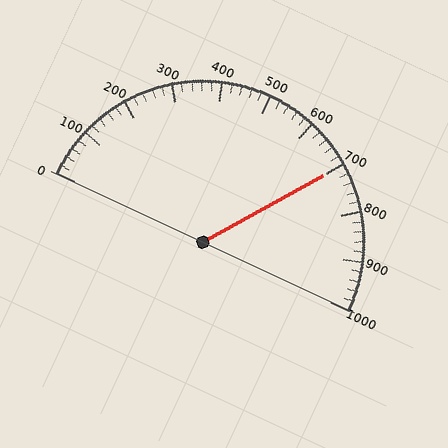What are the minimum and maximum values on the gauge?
The gauge ranges from 0 to 1000.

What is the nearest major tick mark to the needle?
The nearest major tick mark is 700.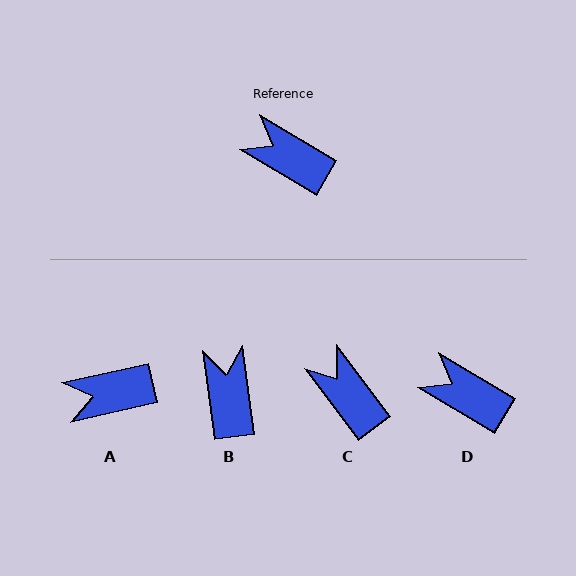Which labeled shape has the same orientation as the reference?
D.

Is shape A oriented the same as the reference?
No, it is off by about 43 degrees.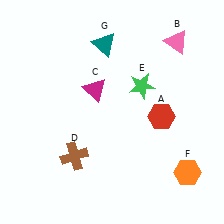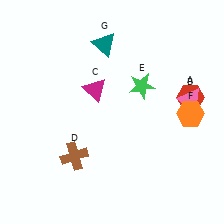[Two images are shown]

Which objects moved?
The objects that moved are: the red hexagon (A), the pink triangle (B), the orange hexagon (F).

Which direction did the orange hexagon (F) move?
The orange hexagon (F) moved up.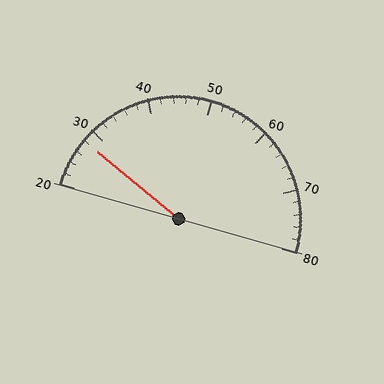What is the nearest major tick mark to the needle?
The nearest major tick mark is 30.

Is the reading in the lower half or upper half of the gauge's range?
The reading is in the lower half of the range (20 to 80).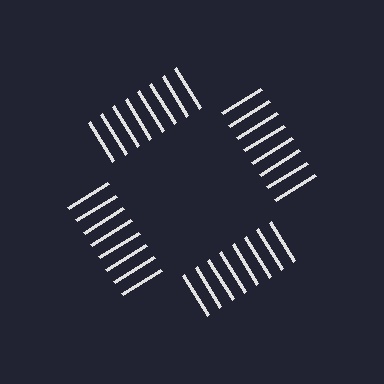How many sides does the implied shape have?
4 sides — the line-ends trace a square.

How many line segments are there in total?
32 — 8 along each of the 4 edges.